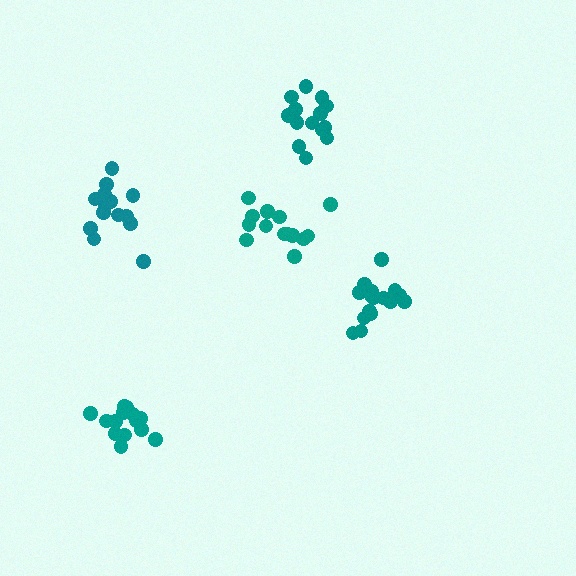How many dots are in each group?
Group 1: 17 dots, Group 2: 14 dots, Group 3: 14 dots, Group 4: 14 dots, Group 5: 15 dots (74 total).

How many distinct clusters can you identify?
There are 5 distinct clusters.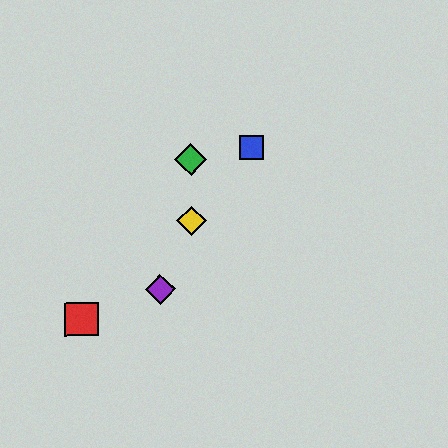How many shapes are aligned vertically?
2 shapes (the green diamond, the yellow diamond) are aligned vertically.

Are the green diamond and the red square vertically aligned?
No, the green diamond is at x≈191 and the red square is at x≈81.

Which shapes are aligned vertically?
The green diamond, the yellow diamond are aligned vertically.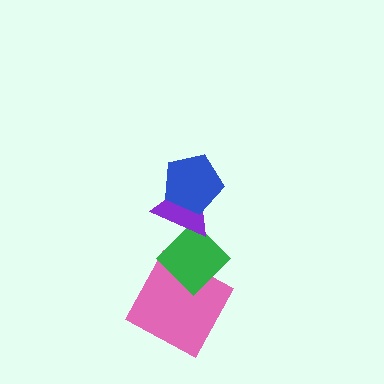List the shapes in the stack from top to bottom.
From top to bottom: the blue pentagon, the purple triangle, the green diamond, the pink square.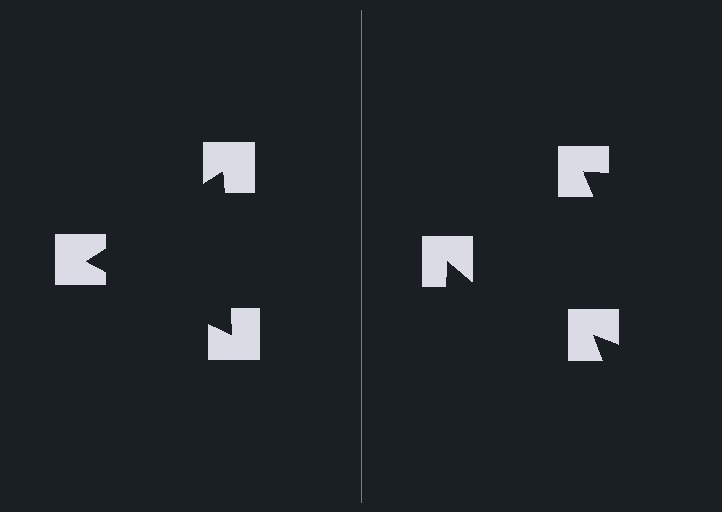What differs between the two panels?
The notched squares are positioned identically on both sides; only the wedge orientations differ. On the left they align to a triangle; on the right they are misaligned.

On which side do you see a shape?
An illusory triangle appears on the left side. On the right side the wedge cuts are rotated, so no coherent shape forms.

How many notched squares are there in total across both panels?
6 — 3 on each side.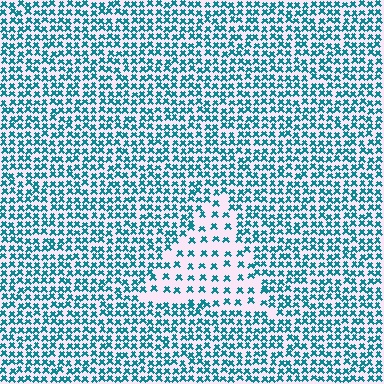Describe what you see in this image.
The image contains small teal elements arranged at two different densities. A triangle-shaped region is visible where the elements are less densely packed than the surrounding area.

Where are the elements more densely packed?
The elements are more densely packed outside the triangle boundary.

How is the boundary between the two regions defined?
The boundary is defined by a change in element density (approximately 2.3x ratio). All elements are the same color, size, and shape.